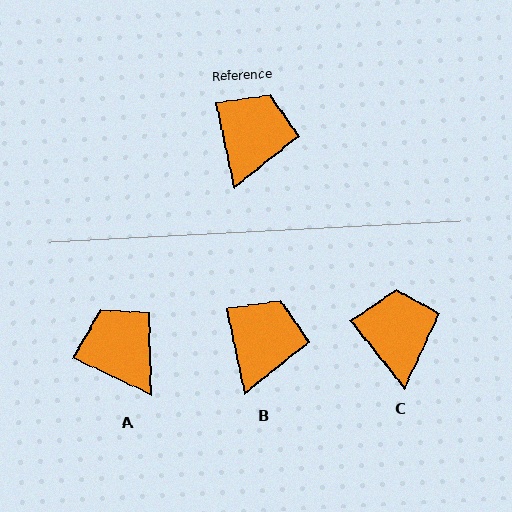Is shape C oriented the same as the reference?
No, it is off by about 26 degrees.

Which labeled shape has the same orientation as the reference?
B.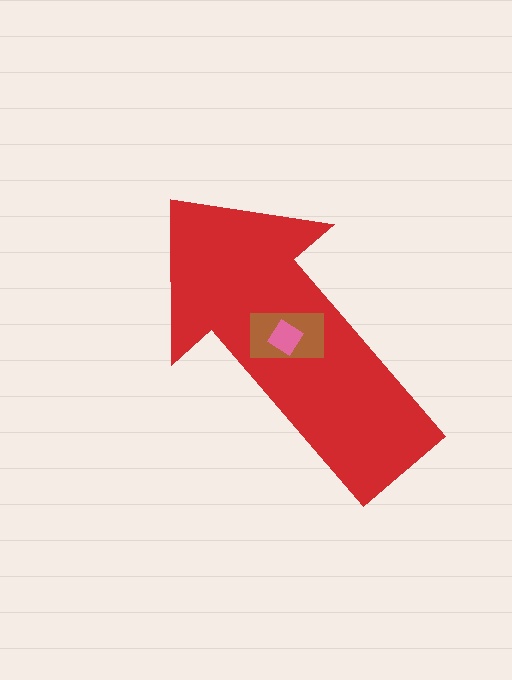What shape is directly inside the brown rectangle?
The pink diamond.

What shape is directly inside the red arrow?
The brown rectangle.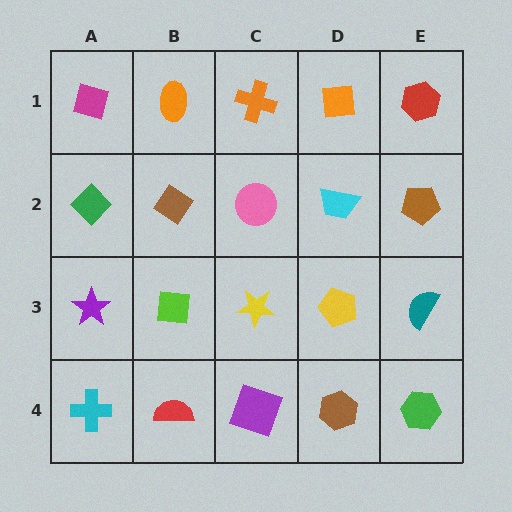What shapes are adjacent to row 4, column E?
A teal semicircle (row 3, column E), a brown hexagon (row 4, column D).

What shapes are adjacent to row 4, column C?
A yellow star (row 3, column C), a red semicircle (row 4, column B), a brown hexagon (row 4, column D).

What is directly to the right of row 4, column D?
A green hexagon.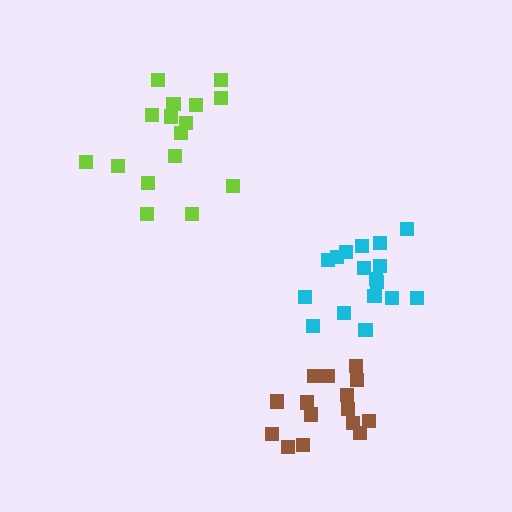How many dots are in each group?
Group 1: 17 dots, Group 2: 16 dots, Group 3: 15 dots (48 total).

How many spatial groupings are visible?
There are 3 spatial groupings.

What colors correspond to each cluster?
The clusters are colored: cyan, lime, brown.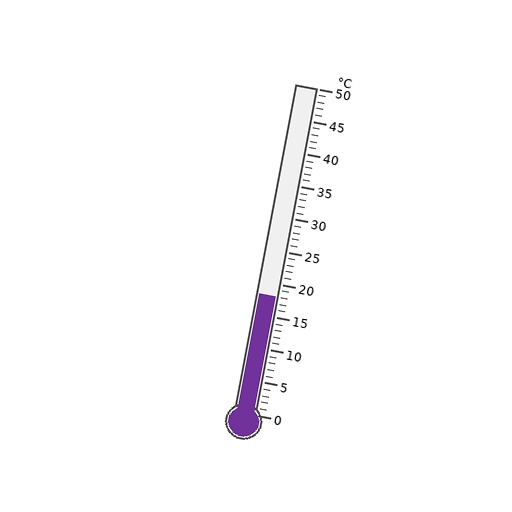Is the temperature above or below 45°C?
The temperature is below 45°C.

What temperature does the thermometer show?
The thermometer shows approximately 18°C.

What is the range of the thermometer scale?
The thermometer scale ranges from 0°C to 50°C.